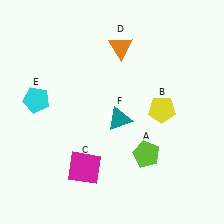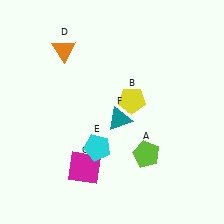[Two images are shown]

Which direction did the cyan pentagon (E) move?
The cyan pentagon (E) moved right.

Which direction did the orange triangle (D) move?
The orange triangle (D) moved left.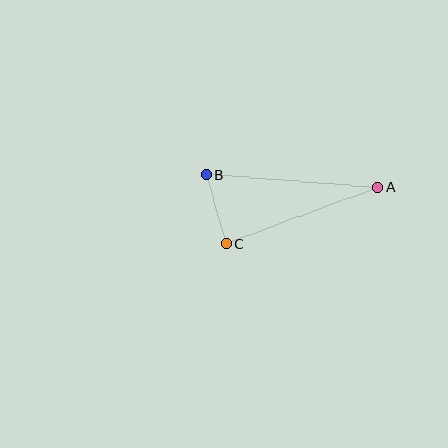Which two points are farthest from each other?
Points A and B are farthest from each other.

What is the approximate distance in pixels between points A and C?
The distance between A and C is approximately 162 pixels.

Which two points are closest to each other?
Points B and C are closest to each other.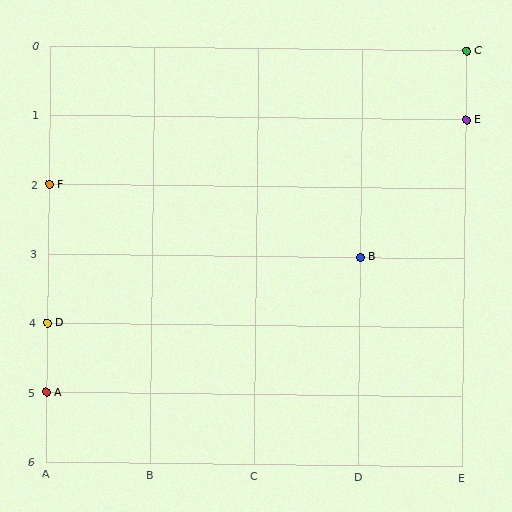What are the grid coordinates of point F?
Point F is at grid coordinates (A, 2).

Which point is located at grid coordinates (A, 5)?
Point A is at (A, 5).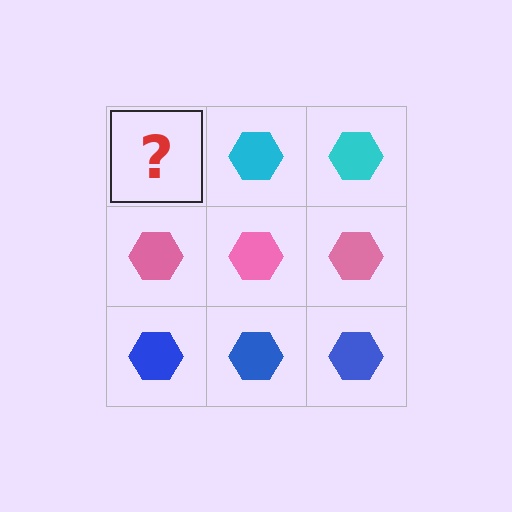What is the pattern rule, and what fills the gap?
The rule is that each row has a consistent color. The gap should be filled with a cyan hexagon.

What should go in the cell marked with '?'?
The missing cell should contain a cyan hexagon.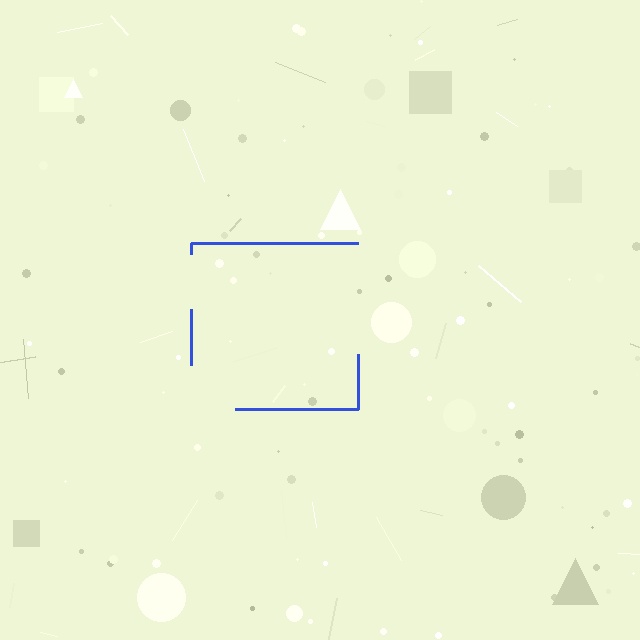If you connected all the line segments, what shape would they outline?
They would outline a square.